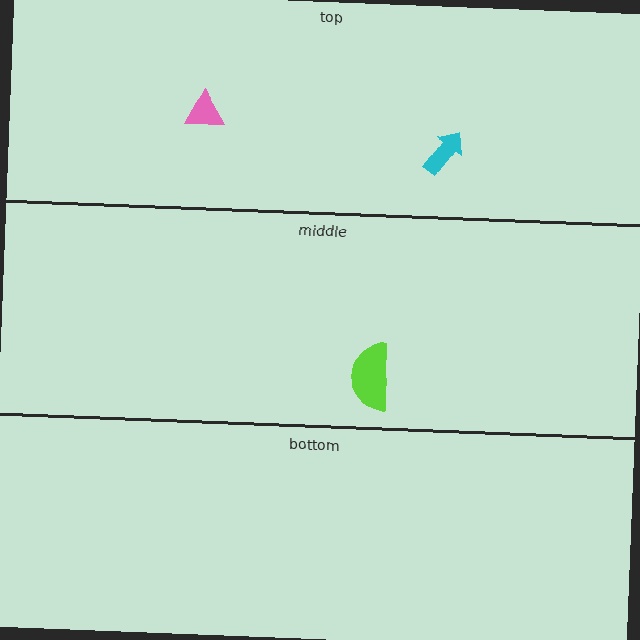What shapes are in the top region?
The pink triangle, the cyan arrow.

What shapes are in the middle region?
The lime semicircle.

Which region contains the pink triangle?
The top region.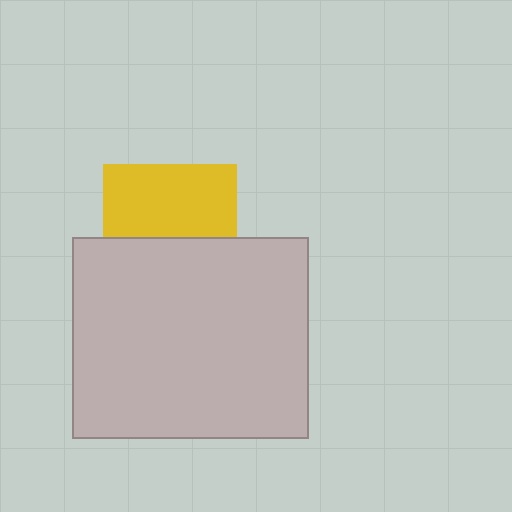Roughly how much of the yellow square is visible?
About half of it is visible (roughly 54%).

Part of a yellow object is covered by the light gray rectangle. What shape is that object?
It is a square.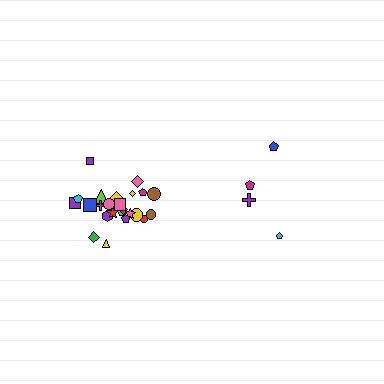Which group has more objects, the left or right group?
The left group.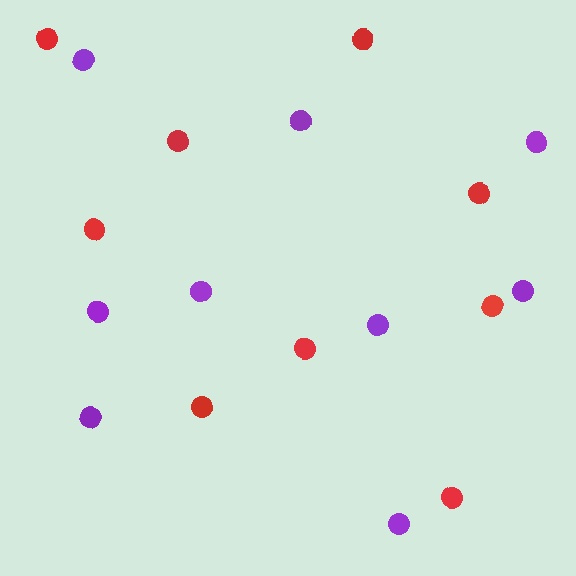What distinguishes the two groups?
There are 2 groups: one group of purple circles (9) and one group of red circles (9).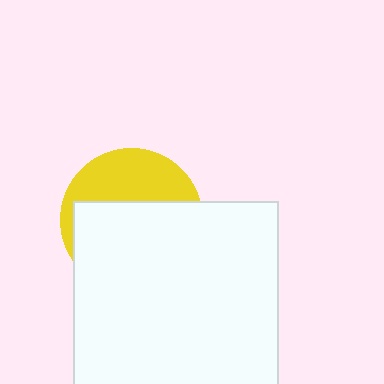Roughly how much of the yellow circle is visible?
A small part of it is visible (roughly 38%).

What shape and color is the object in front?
The object in front is a white rectangle.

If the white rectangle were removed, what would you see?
You would see the complete yellow circle.